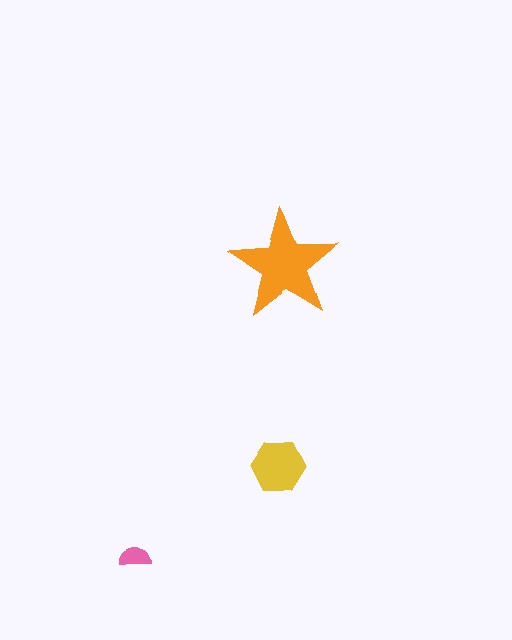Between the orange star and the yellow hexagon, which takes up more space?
The orange star.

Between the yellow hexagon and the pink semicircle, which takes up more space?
The yellow hexagon.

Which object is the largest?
The orange star.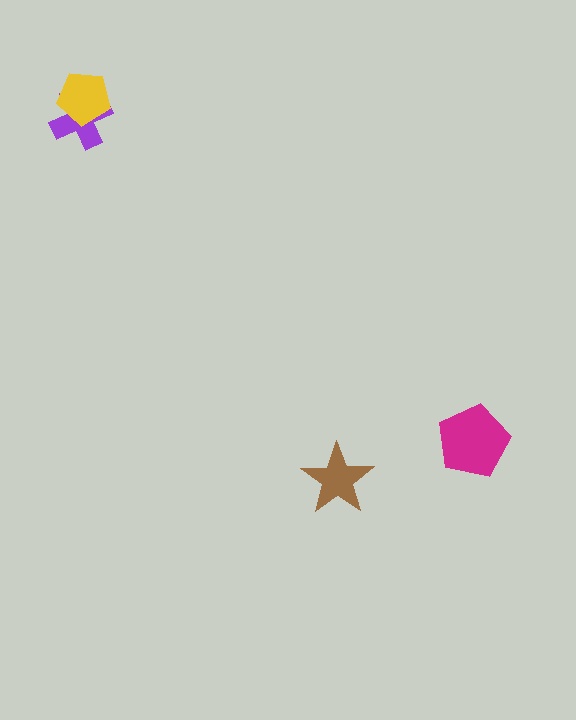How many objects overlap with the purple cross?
1 object overlaps with the purple cross.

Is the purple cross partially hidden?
Yes, it is partially covered by another shape.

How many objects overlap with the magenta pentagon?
0 objects overlap with the magenta pentagon.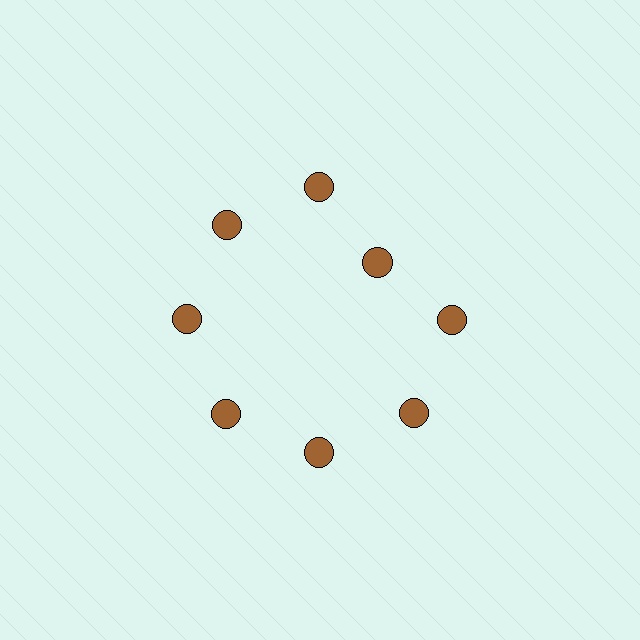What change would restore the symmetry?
The symmetry would be restored by moving it outward, back onto the ring so that all 8 circles sit at equal angles and equal distance from the center.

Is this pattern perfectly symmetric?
No. The 8 brown circles are arranged in a ring, but one element near the 2 o'clock position is pulled inward toward the center, breaking the 8-fold rotational symmetry.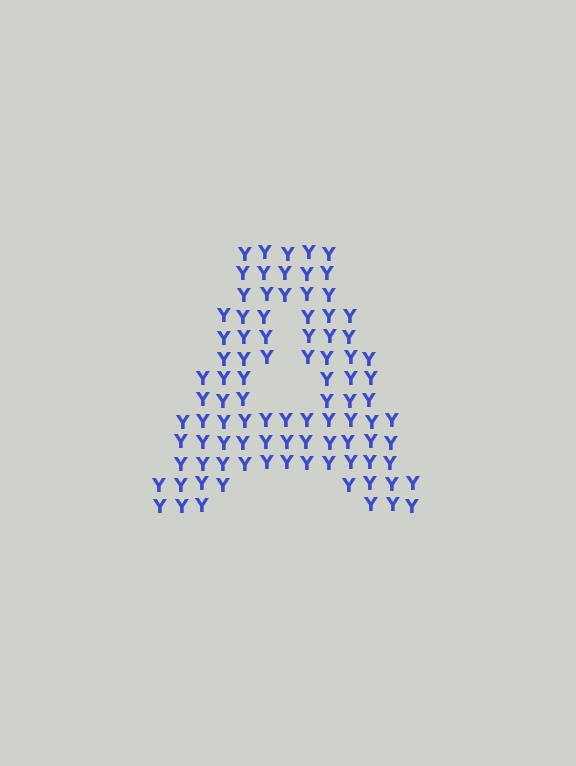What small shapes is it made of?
It is made of small letter Y's.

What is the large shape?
The large shape is the letter A.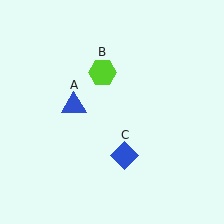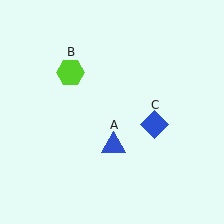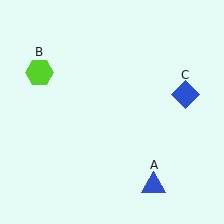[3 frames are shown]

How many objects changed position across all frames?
3 objects changed position: blue triangle (object A), lime hexagon (object B), blue diamond (object C).